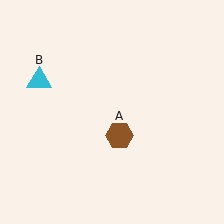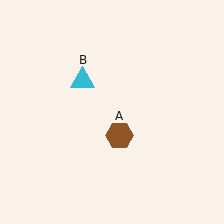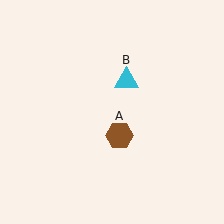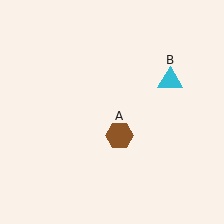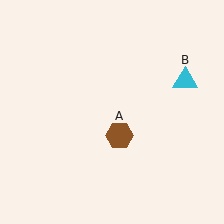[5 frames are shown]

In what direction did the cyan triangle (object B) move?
The cyan triangle (object B) moved right.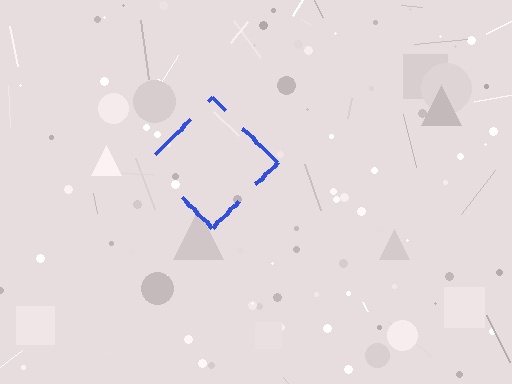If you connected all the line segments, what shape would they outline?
They would outline a diamond.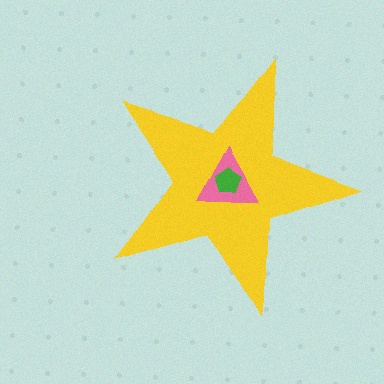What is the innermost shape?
The green pentagon.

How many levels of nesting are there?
3.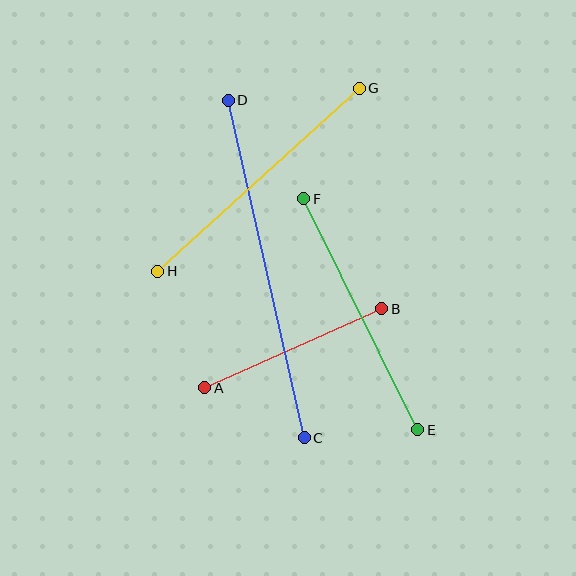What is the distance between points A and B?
The distance is approximately 194 pixels.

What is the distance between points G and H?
The distance is approximately 272 pixels.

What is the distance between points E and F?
The distance is approximately 258 pixels.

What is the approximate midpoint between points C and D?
The midpoint is at approximately (266, 269) pixels.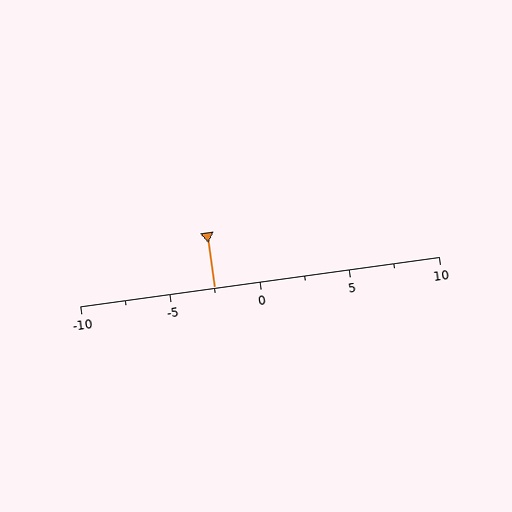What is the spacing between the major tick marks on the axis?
The major ticks are spaced 5 apart.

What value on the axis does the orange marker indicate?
The marker indicates approximately -2.5.